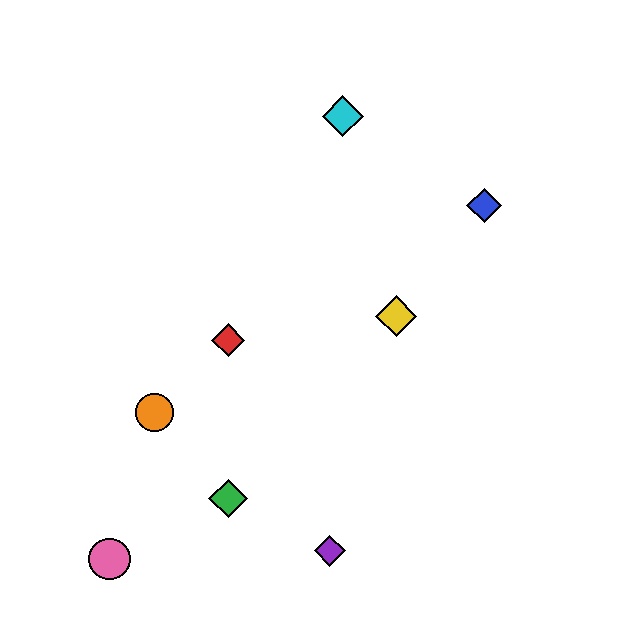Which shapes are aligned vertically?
The red diamond, the green diamond are aligned vertically.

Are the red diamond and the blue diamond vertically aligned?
No, the red diamond is at x≈228 and the blue diamond is at x≈484.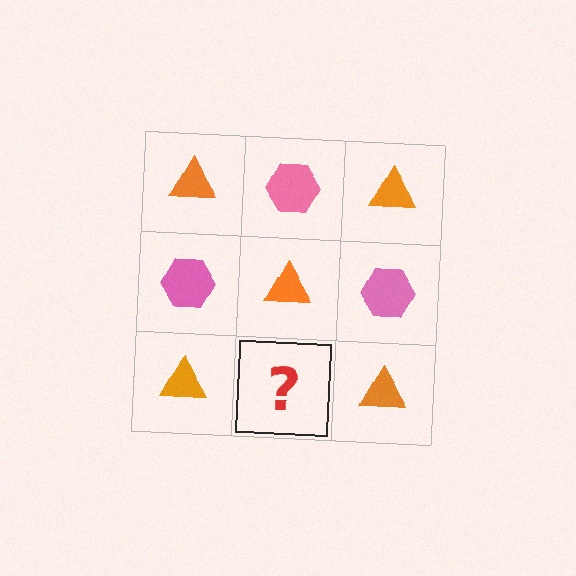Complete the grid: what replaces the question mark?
The question mark should be replaced with a pink hexagon.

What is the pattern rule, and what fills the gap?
The rule is that it alternates orange triangle and pink hexagon in a checkerboard pattern. The gap should be filled with a pink hexagon.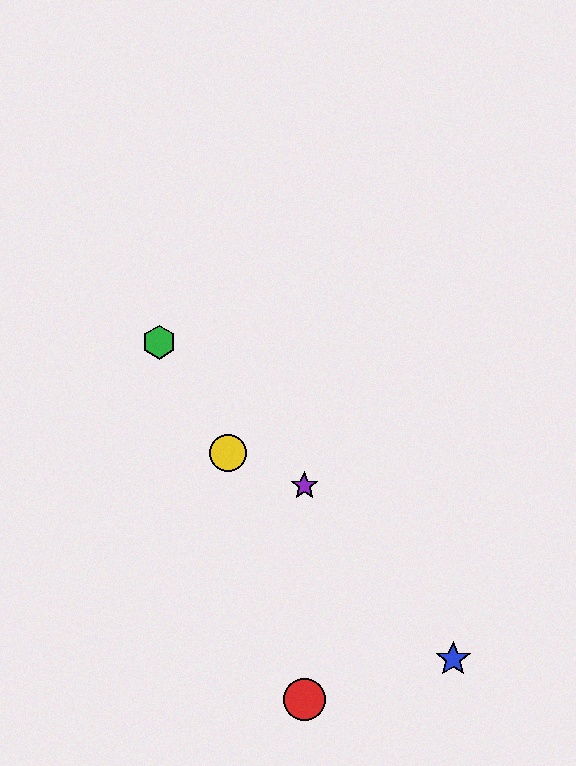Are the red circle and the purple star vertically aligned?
Yes, both are at x≈304.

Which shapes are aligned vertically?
The red circle, the purple star are aligned vertically.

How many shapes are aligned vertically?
2 shapes (the red circle, the purple star) are aligned vertically.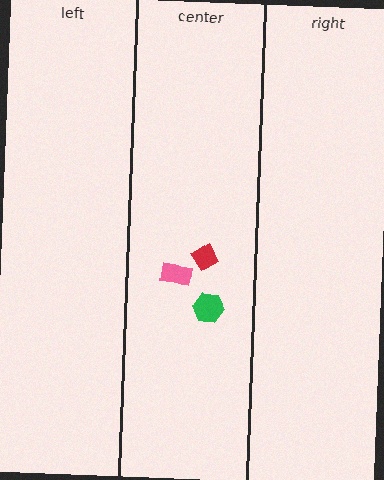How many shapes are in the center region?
3.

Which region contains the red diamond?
The center region.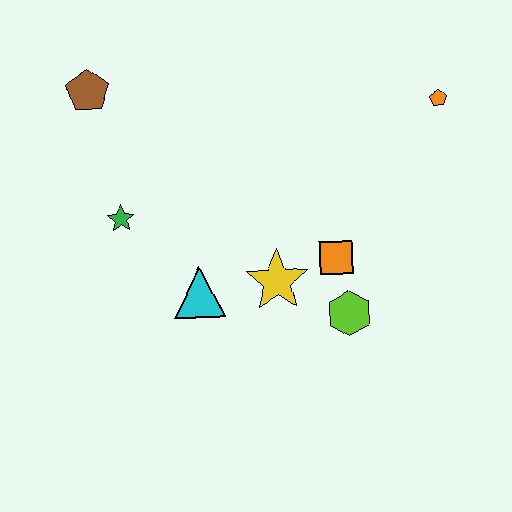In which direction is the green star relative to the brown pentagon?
The green star is below the brown pentagon.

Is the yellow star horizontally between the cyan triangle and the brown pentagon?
No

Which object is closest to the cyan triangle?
The yellow star is closest to the cyan triangle.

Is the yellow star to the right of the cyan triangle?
Yes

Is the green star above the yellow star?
Yes